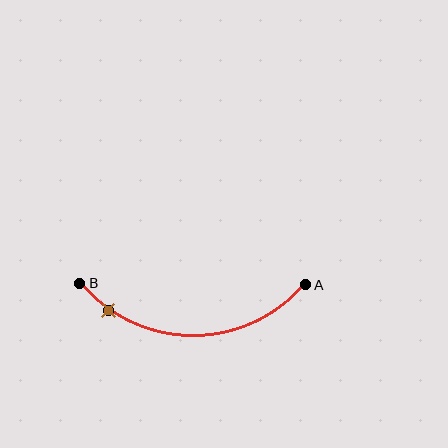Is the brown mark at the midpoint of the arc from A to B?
No. The brown mark lies on the arc but is closer to endpoint B. The arc midpoint would be at the point on the curve equidistant along the arc from both A and B.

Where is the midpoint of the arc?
The arc midpoint is the point on the curve farthest from the straight line joining A and B. It sits below that line.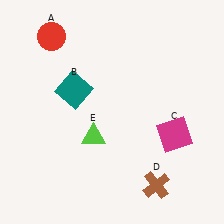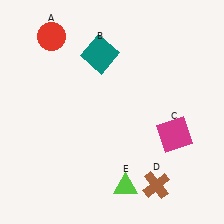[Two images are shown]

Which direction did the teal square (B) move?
The teal square (B) moved up.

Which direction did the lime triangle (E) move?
The lime triangle (E) moved down.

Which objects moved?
The objects that moved are: the teal square (B), the lime triangle (E).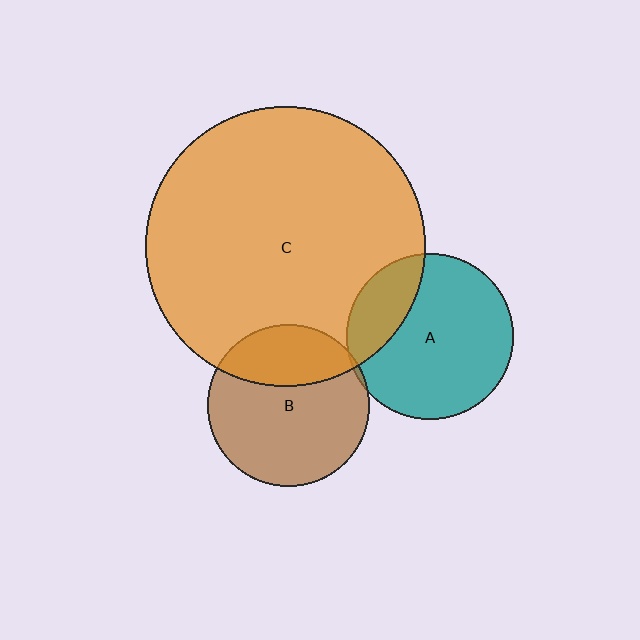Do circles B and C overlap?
Yes.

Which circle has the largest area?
Circle C (orange).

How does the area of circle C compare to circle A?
Approximately 2.8 times.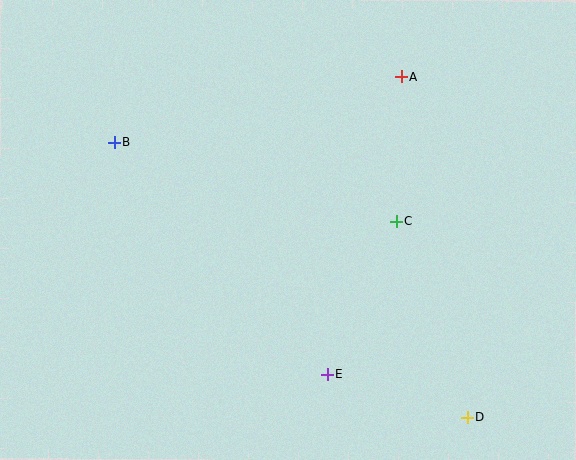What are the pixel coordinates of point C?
Point C is at (397, 221).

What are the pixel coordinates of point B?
Point B is at (114, 142).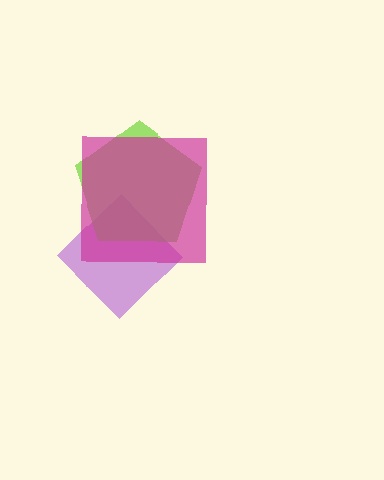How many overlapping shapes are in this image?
There are 3 overlapping shapes in the image.